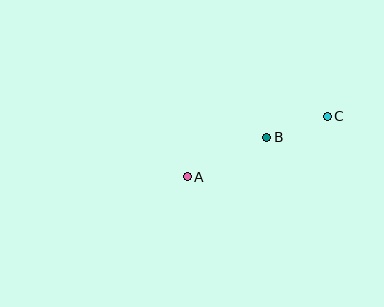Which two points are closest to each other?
Points B and C are closest to each other.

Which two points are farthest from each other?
Points A and C are farthest from each other.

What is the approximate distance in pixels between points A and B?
The distance between A and B is approximately 89 pixels.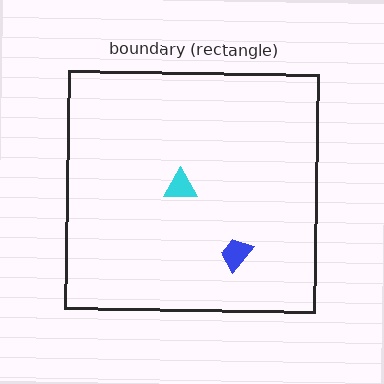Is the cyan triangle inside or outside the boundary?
Inside.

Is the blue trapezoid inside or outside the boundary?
Inside.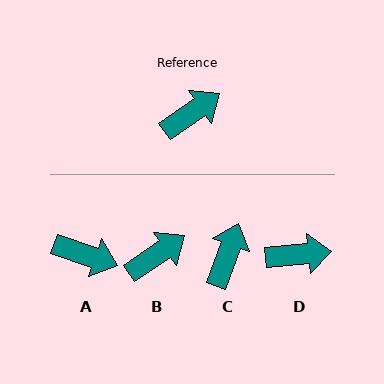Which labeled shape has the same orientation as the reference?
B.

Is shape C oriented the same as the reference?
No, it is off by about 36 degrees.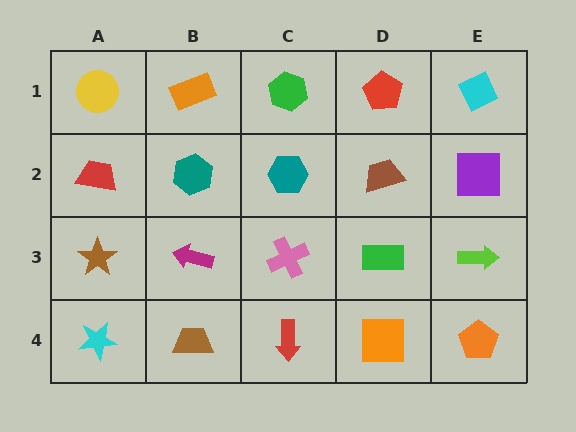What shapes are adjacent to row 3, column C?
A teal hexagon (row 2, column C), a red arrow (row 4, column C), a magenta arrow (row 3, column B), a green rectangle (row 3, column D).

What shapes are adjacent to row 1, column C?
A teal hexagon (row 2, column C), an orange rectangle (row 1, column B), a red pentagon (row 1, column D).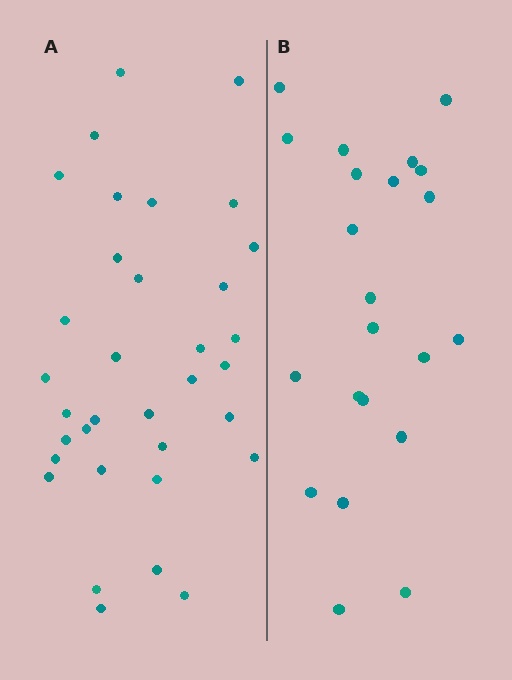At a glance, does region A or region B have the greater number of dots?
Region A (the left region) has more dots.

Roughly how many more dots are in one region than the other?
Region A has roughly 12 or so more dots than region B.